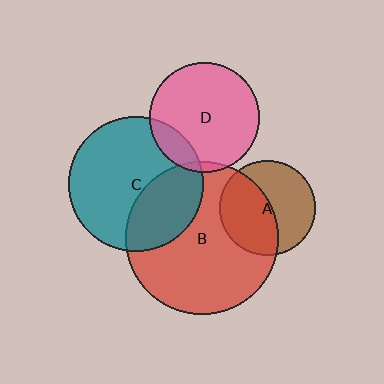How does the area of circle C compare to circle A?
Approximately 2.0 times.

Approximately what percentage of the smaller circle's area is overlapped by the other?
Approximately 35%.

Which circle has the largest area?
Circle B (red).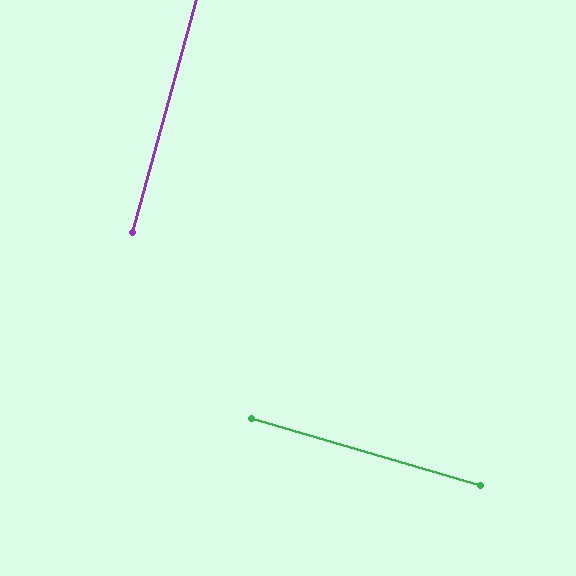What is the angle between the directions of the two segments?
Approximately 89 degrees.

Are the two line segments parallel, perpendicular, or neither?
Perpendicular — they meet at approximately 89°.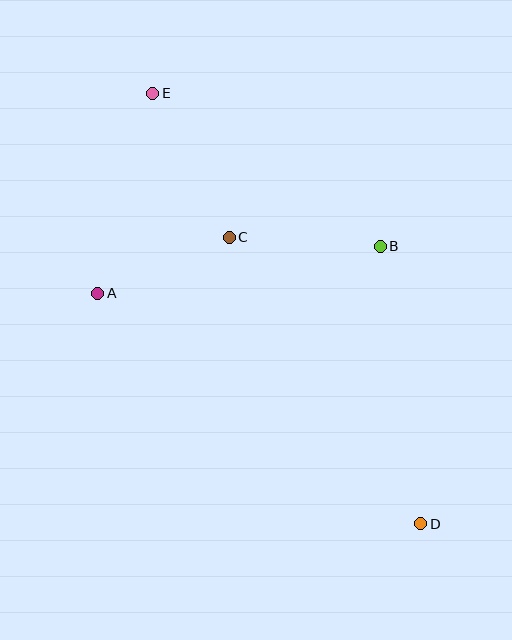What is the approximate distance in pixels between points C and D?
The distance between C and D is approximately 345 pixels.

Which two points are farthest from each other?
Points D and E are farthest from each other.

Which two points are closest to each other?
Points A and C are closest to each other.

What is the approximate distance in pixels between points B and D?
The distance between B and D is approximately 280 pixels.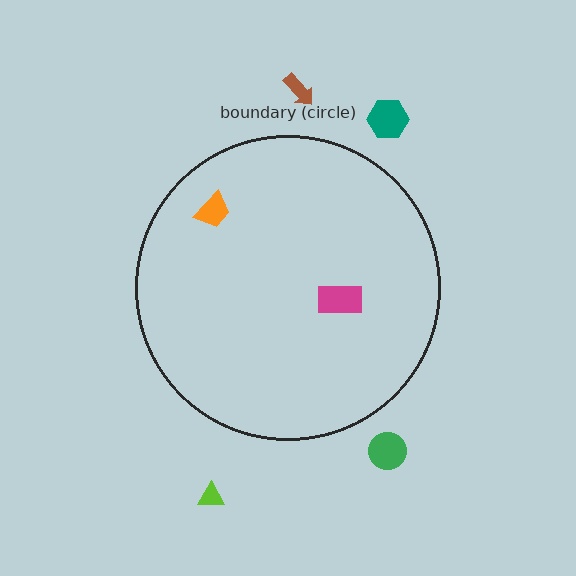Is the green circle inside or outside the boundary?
Outside.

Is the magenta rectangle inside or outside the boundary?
Inside.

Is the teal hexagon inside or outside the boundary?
Outside.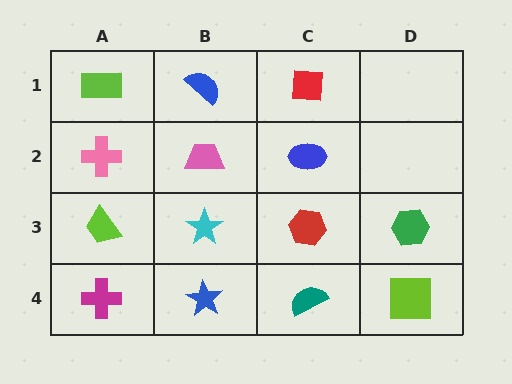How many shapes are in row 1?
3 shapes.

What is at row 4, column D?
A lime square.